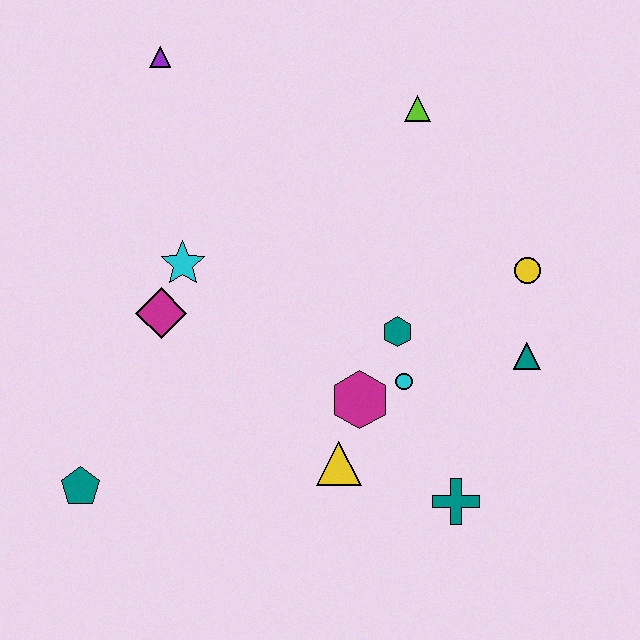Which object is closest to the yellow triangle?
The magenta hexagon is closest to the yellow triangle.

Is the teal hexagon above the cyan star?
No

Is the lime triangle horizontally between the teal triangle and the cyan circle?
Yes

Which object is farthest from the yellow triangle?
The purple triangle is farthest from the yellow triangle.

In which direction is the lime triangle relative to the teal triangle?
The lime triangle is above the teal triangle.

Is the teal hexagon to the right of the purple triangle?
Yes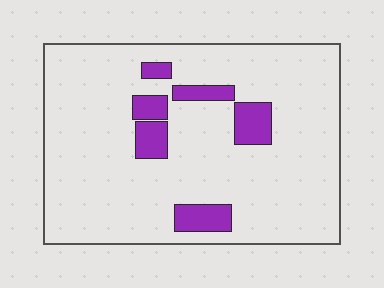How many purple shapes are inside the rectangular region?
6.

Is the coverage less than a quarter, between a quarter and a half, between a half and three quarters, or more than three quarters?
Less than a quarter.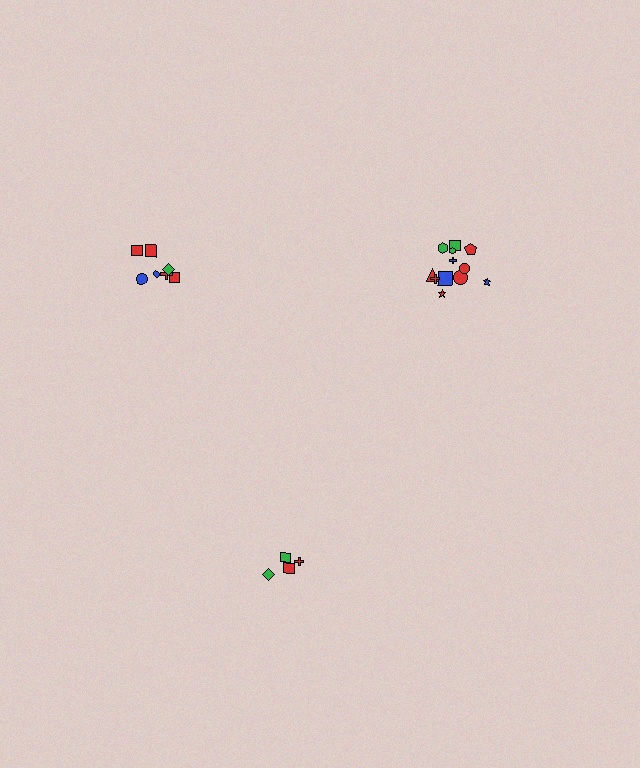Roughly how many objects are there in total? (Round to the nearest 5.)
Roughly 25 objects in total.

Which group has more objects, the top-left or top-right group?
The top-right group.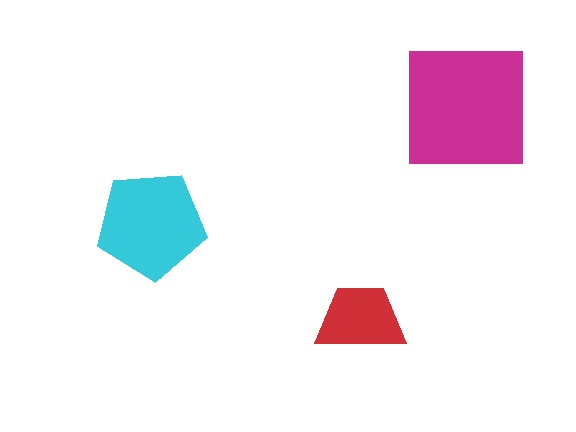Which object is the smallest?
The red trapezoid.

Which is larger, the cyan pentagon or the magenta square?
The magenta square.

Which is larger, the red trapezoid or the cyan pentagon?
The cyan pentagon.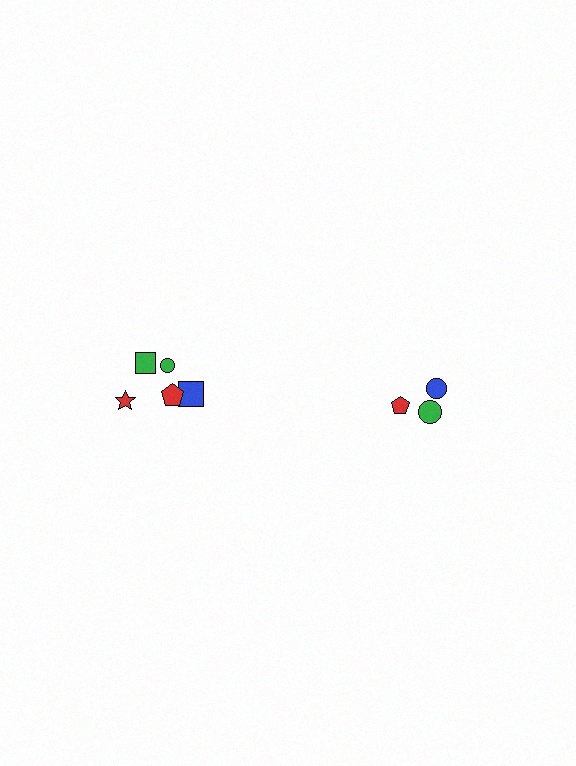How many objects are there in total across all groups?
There are 8 objects.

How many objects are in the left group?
There are 5 objects.